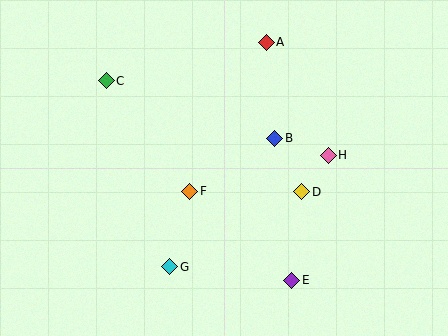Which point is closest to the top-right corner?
Point A is closest to the top-right corner.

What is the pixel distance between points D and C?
The distance between D and C is 225 pixels.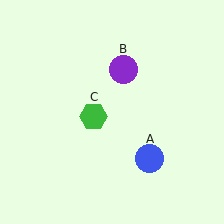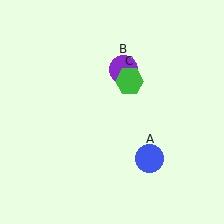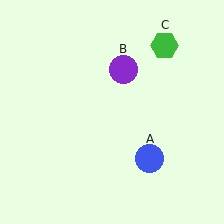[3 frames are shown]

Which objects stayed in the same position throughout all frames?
Blue circle (object A) and purple circle (object B) remained stationary.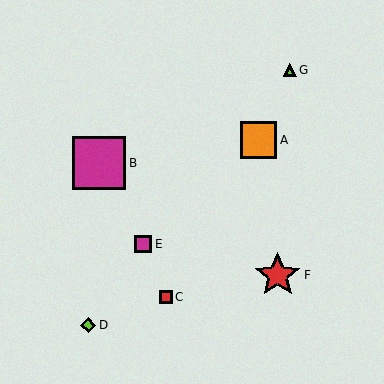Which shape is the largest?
The magenta square (labeled B) is the largest.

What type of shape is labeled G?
Shape G is a lime triangle.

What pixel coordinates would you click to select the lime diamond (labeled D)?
Click at (88, 325) to select the lime diamond D.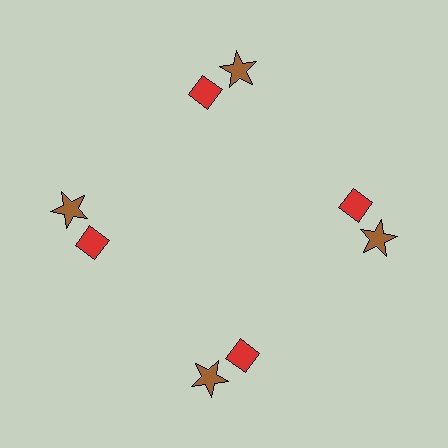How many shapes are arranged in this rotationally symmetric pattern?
There are 8 shapes, arranged in 4 groups of 2.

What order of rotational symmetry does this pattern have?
This pattern has 4-fold rotational symmetry.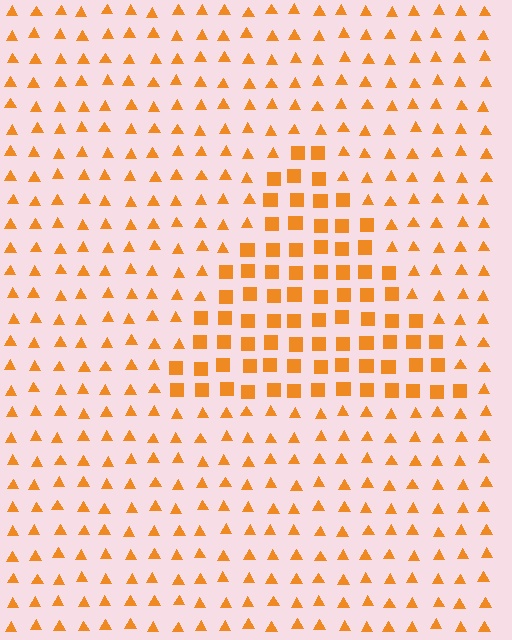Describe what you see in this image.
The image is filled with small orange elements arranged in a uniform grid. A triangle-shaped region contains squares, while the surrounding area contains triangles. The boundary is defined purely by the change in element shape.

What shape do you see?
I see a triangle.